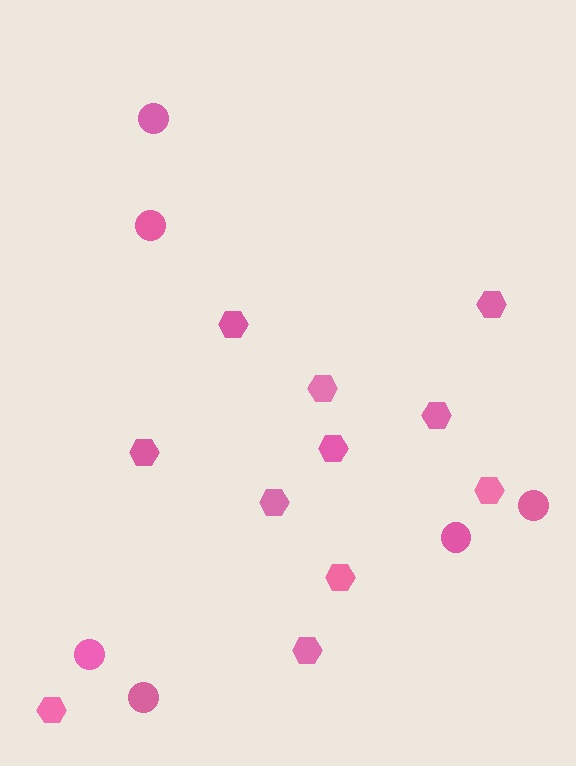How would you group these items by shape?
There are 2 groups: one group of circles (6) and one group of hexagons (11).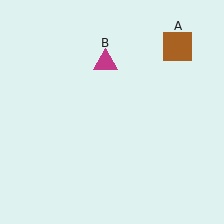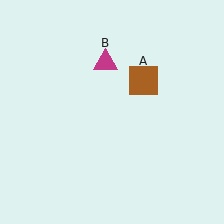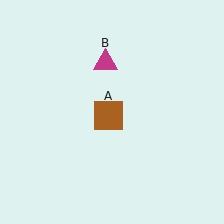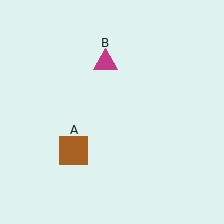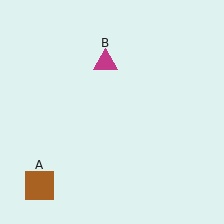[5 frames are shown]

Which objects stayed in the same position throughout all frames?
Magenta triangle (object B) remained stationary.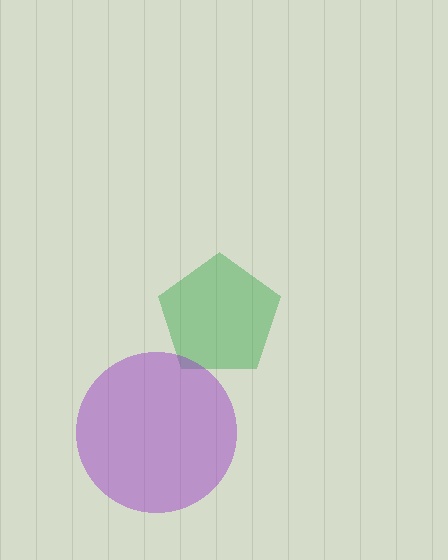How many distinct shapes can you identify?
There are 2 distinct shapes: a green pentagon, a purple circle.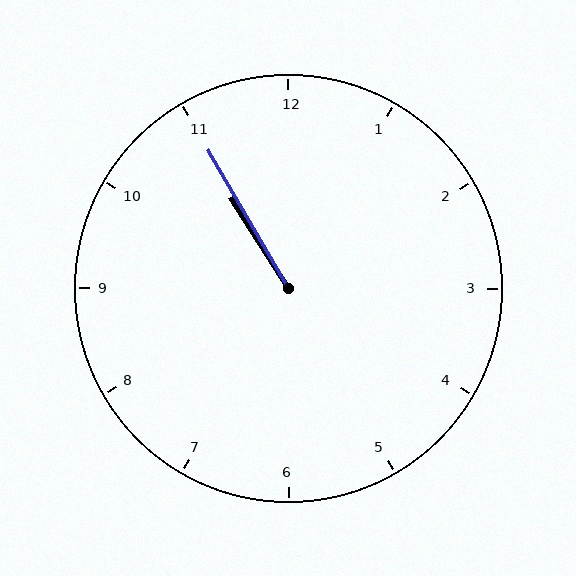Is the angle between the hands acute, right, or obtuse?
It is acute.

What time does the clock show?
10:55.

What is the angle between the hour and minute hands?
Approximately 2 degrees.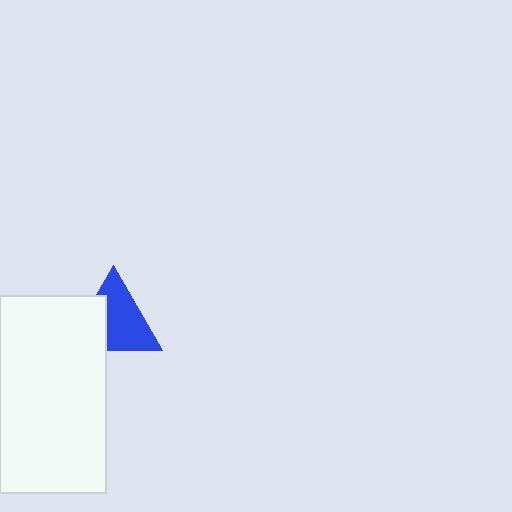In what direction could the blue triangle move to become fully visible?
The blue triangle could move toward the upper-right. That would shift it out from behind the white rectangle entirely.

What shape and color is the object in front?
The object in front is a white rectangle.